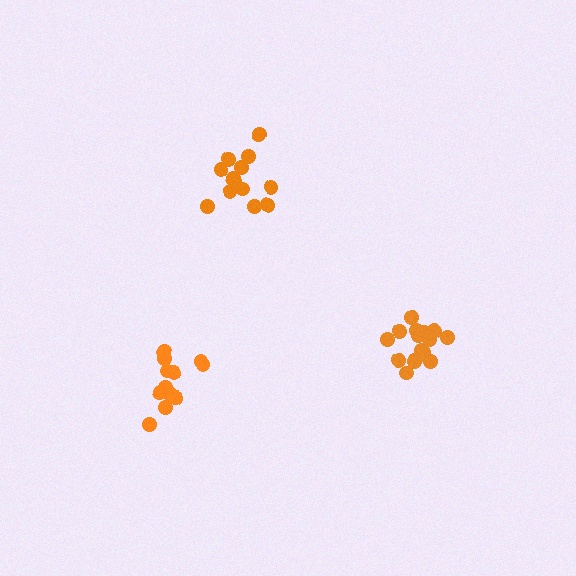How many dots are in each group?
Group 1: 16 dots, Group 2: 12 dots, Group 3: 13 dots (41 total).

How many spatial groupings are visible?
There are 3 spatial groupings.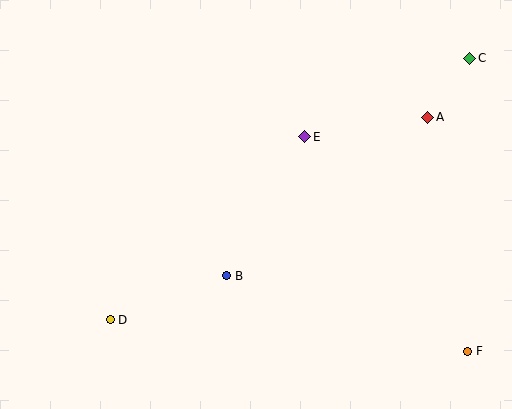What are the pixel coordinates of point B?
Point B is at (227, 276).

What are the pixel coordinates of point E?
Point E is at (305, 137).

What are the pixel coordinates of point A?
Point A is at (428, 117).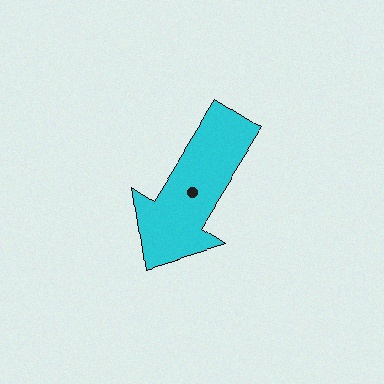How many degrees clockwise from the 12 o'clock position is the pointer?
Approximately 212 degrees.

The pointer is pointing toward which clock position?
Roughly 7 o'clock.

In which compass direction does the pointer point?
Southwest.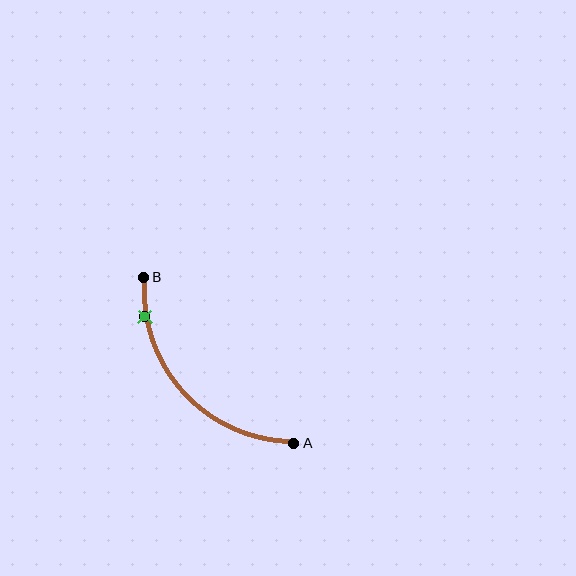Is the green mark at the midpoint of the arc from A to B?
No. The green mark lies on the arc but is closer to endpoint B. The arc midpoint would be at the point on the curve equidistant along the arc from both A and B.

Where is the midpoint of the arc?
The arc midpoint is the point on the curve farthest from the straight line joining A and B. It sits below and to the left of that line.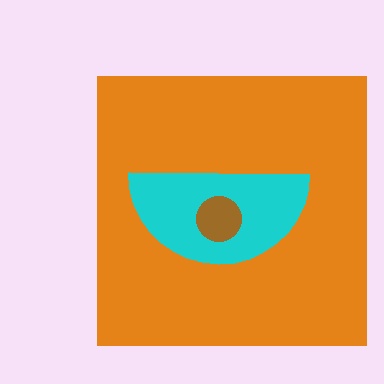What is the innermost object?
The brown circle.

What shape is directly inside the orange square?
The cyan semicircle.